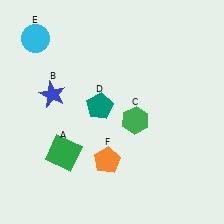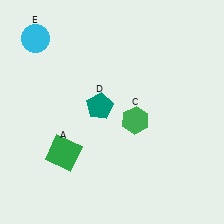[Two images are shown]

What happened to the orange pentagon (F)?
The orange pentagon (F) was removed in Image 2. It was in the bottom-left area of Image 1.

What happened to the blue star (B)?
The blue star (B) was removed in Image 2. It was in the top-left area of Image 1.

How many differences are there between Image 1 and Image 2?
There are 2 differences between the two images.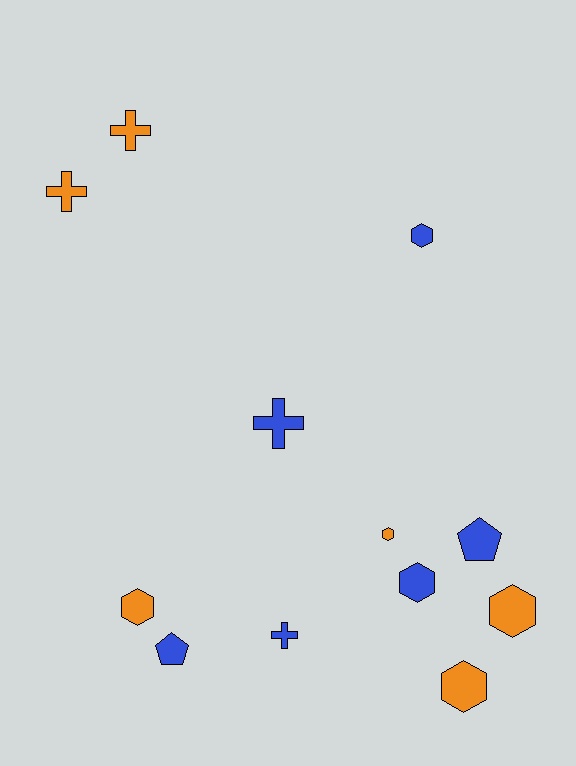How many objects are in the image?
There are 12 objects.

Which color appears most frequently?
Orange, with 6 objects.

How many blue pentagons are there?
There are 2 blue pentagons.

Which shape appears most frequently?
Hexagon, with 6 objects.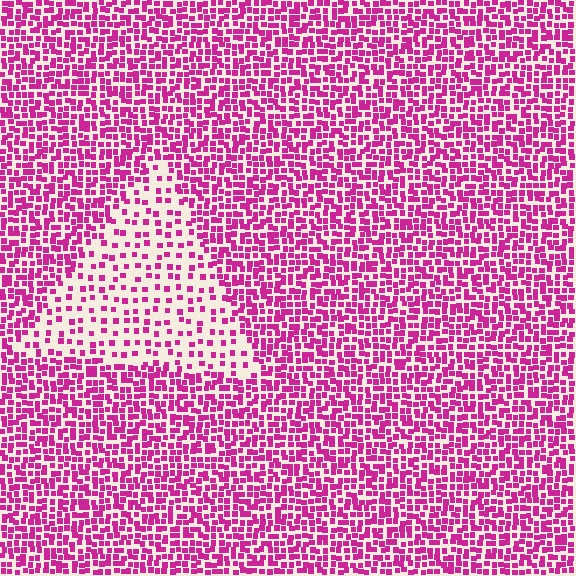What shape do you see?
I see a triangle.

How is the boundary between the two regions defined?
The boundary is defined by a change in element density (approximately 2.4x ratio). All elements are the same color, size, and shape.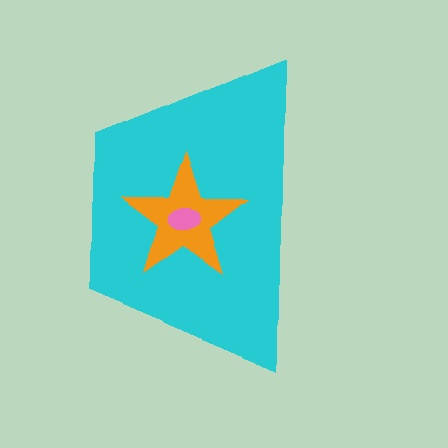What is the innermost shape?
The pink ellipse.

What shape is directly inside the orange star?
The pink ellipse.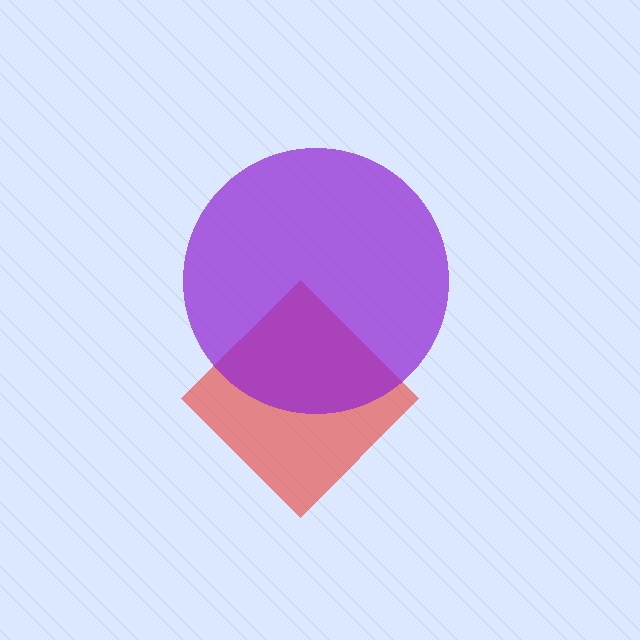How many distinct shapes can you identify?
There are 2 distinct shapes: a red diamond, a purple circle.